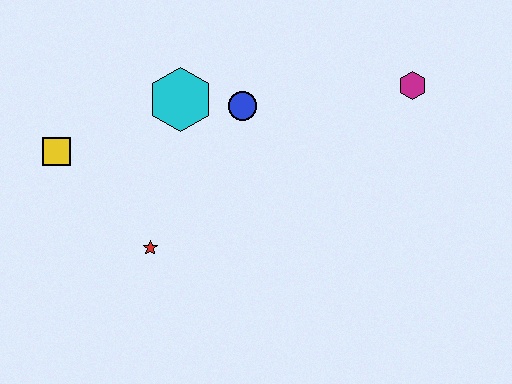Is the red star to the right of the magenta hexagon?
No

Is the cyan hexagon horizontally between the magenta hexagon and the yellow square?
Yes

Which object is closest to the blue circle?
The cyan hexagon is closest to the blue circle.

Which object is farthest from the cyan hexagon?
The magenta hexagon is farthest from the cyan hexagon.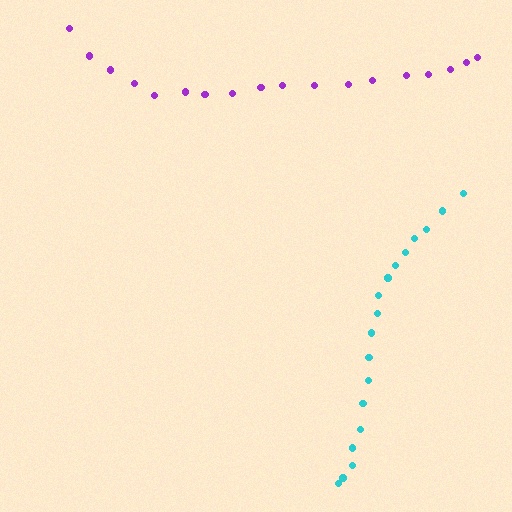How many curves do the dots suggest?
There are 2 distinct paths.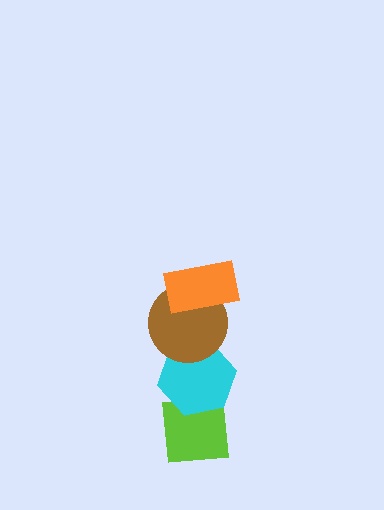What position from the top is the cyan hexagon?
The cyan hexagon is 3rd from the top.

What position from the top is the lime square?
The lime square is 4th from the top.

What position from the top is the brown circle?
The brown circle is 2nd from the top.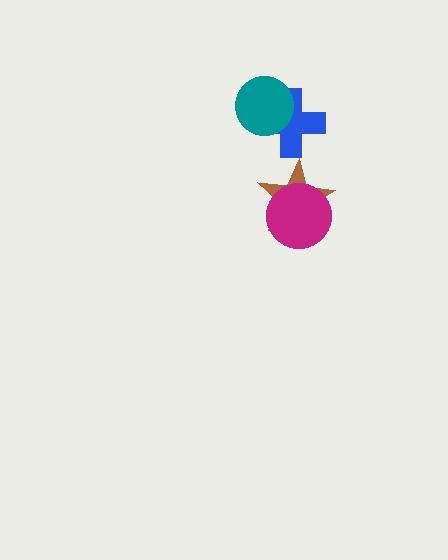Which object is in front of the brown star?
The magenta circle is in front of the brown star.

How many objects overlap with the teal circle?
1 object overlaps with the teal circle.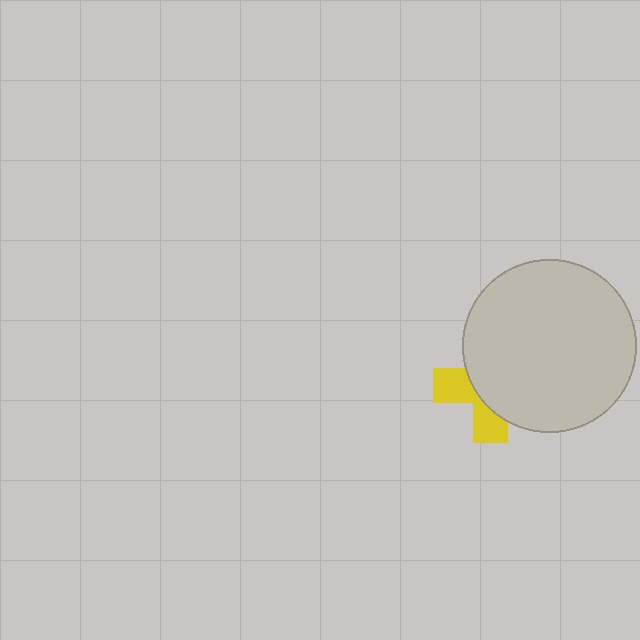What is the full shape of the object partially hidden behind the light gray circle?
The partially hidden object is a yellow cross.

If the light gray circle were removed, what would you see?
You would see the complete yellow cross.